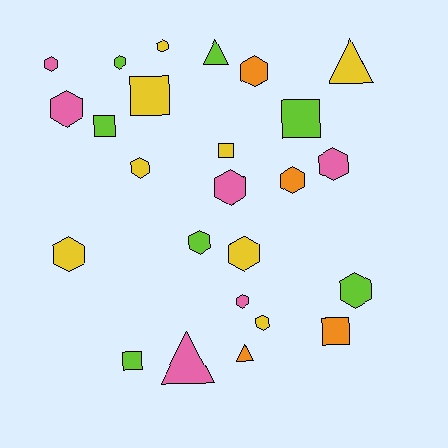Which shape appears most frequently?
Hexagon, with 15 objects.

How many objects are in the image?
There are 25 objects.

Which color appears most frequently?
Yellow, with 8 objects.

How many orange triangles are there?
There is 1 orange triangle.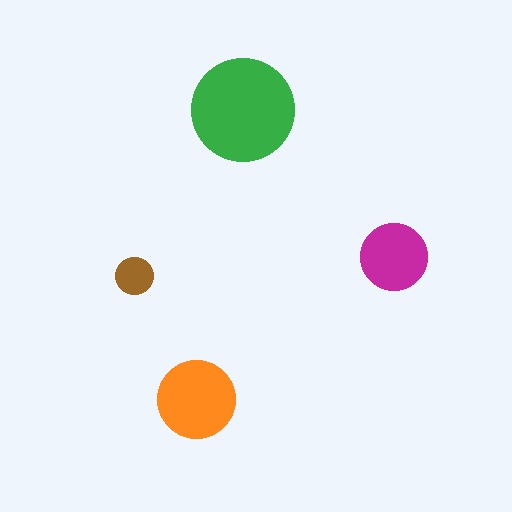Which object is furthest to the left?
The brown circle is leftmost.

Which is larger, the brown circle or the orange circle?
The orange one.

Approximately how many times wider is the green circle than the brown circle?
About 2.5 times wider.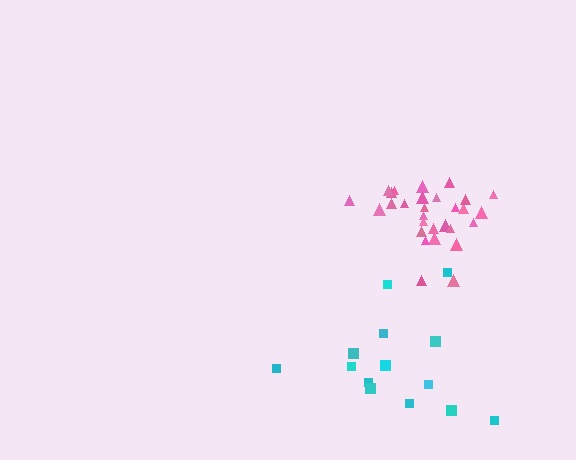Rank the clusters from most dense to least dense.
pink, cyan.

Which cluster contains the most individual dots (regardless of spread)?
Pink (29).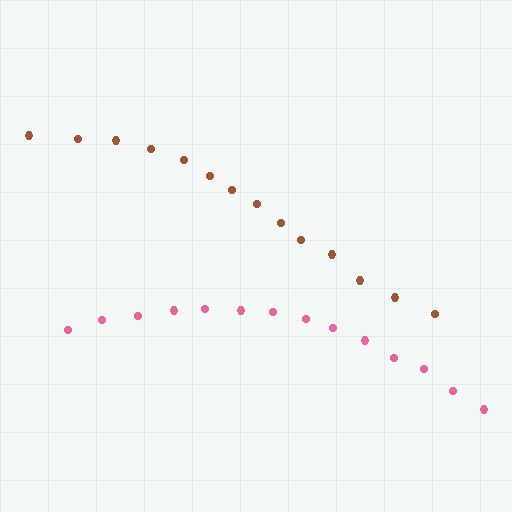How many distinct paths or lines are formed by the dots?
There are 2 distinct paths.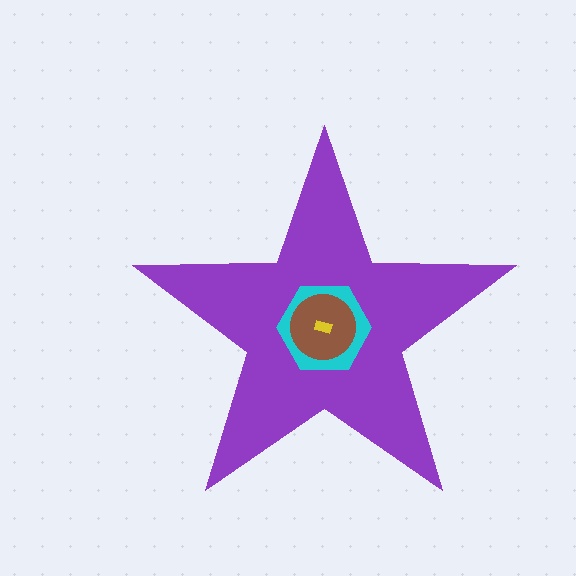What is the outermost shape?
The purple star.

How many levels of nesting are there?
4.